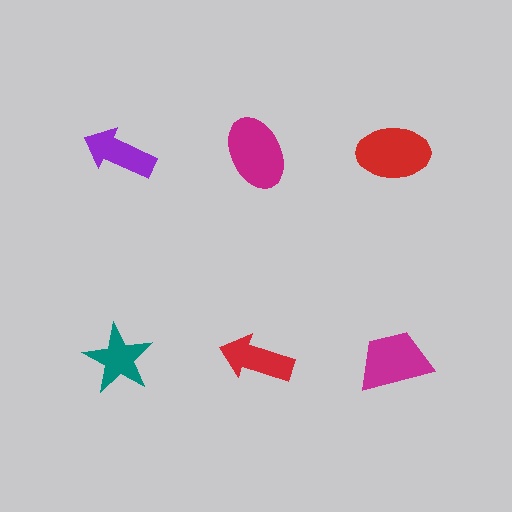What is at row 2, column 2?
A red arrow.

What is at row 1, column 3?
A red ellipse.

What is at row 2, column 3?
A magenta trapezoid.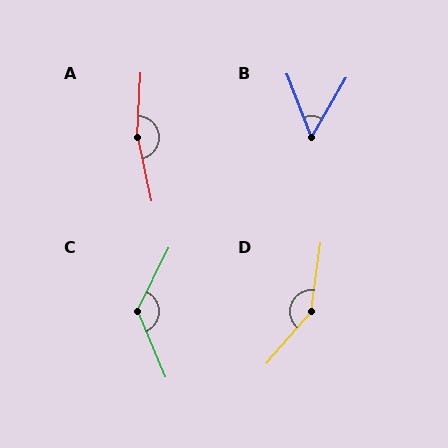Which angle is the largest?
A, at approximately 165 degrees.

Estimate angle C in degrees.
Approximately 130 degrees.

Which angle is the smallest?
B, at approximately 52 degrees.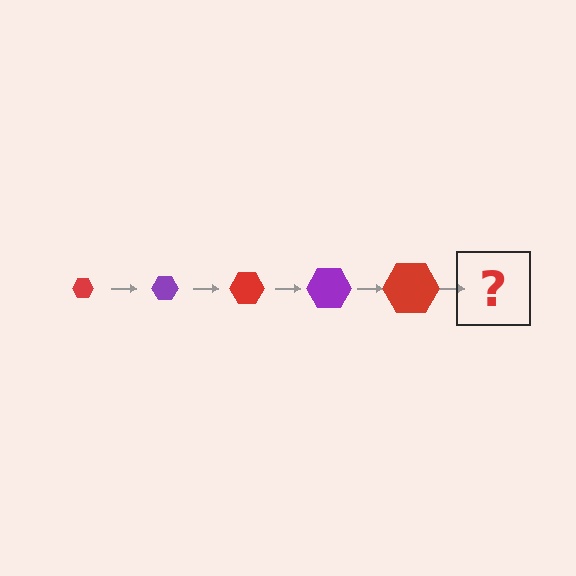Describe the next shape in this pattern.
It should be a purple hexagon, larger than the previous one.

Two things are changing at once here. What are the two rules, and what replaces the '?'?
The two rules are that the hexagon grows larger each step and the color cycles through red and purple. The '?' should be a purple hexagon, larger than the previous one.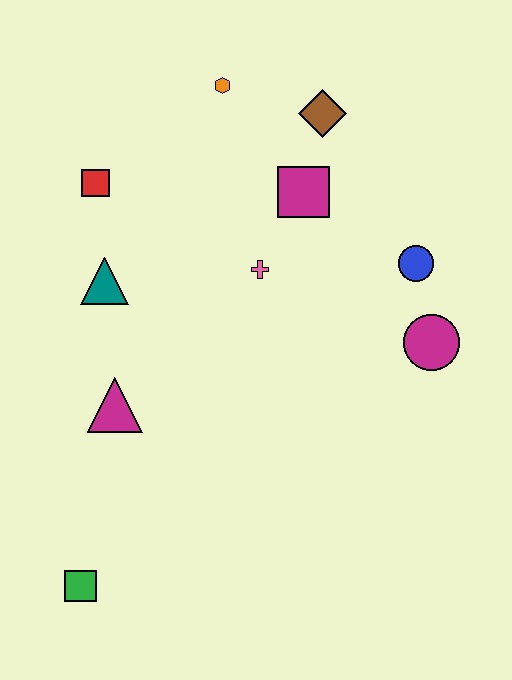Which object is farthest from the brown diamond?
The green square is farthest from the brown diamond.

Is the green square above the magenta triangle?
No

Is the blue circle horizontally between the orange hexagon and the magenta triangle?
No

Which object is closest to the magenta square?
The brown diamond is closest to the magenta square.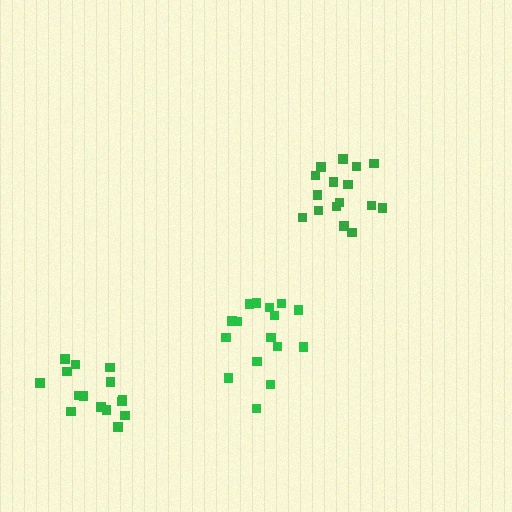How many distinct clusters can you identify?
There are 3 distinct clusters.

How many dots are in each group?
Group 1: 16 dots, Group 2: 15 dots, Group 3: 16 dots (47 total).